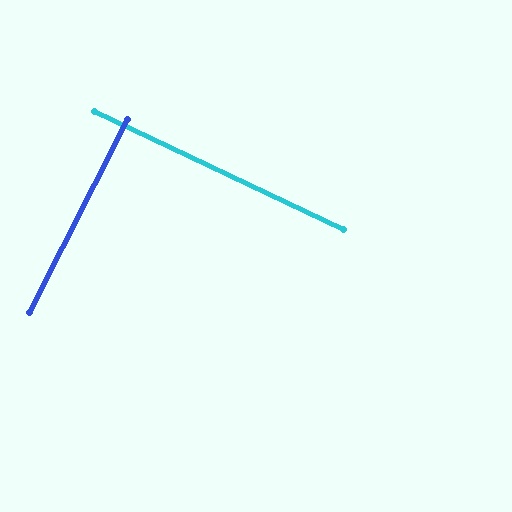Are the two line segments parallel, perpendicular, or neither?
Perpendicular — they meet at approximately 88°.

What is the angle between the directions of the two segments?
Approximately 88 degrees.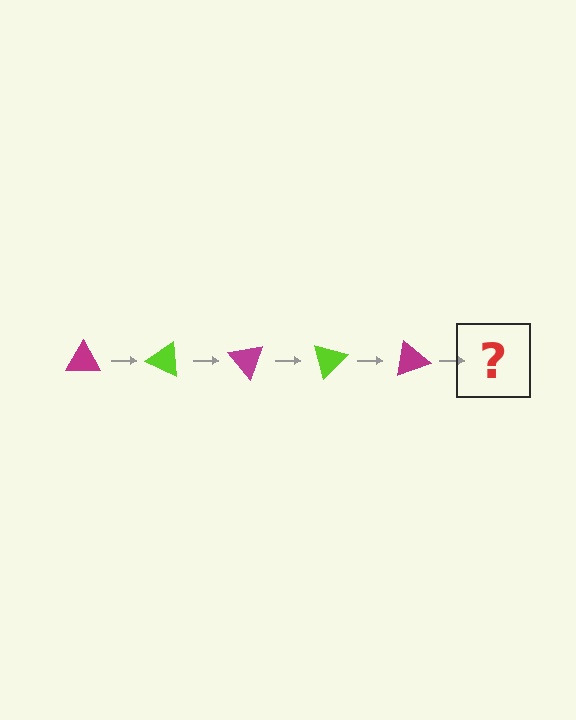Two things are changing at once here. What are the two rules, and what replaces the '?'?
The two rules are that it rotates 25 degrees each step and the color cycles through magenta and lime. The '?' should be a lime triangle, rotated 125 degrees from the start.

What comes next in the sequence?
The next element should be a lime triangle, rotated 125 degrees from the start.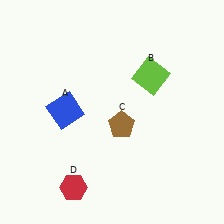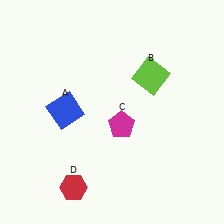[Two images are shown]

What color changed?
The pentagon (C) changed from brown in Image 1 to magenta in Image 2.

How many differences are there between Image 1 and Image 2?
There is 1 difference between the two images.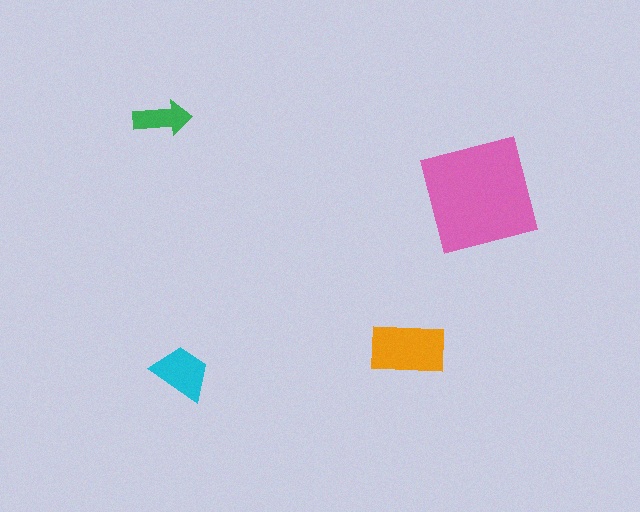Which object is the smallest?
The green arrow.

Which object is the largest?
The pink square.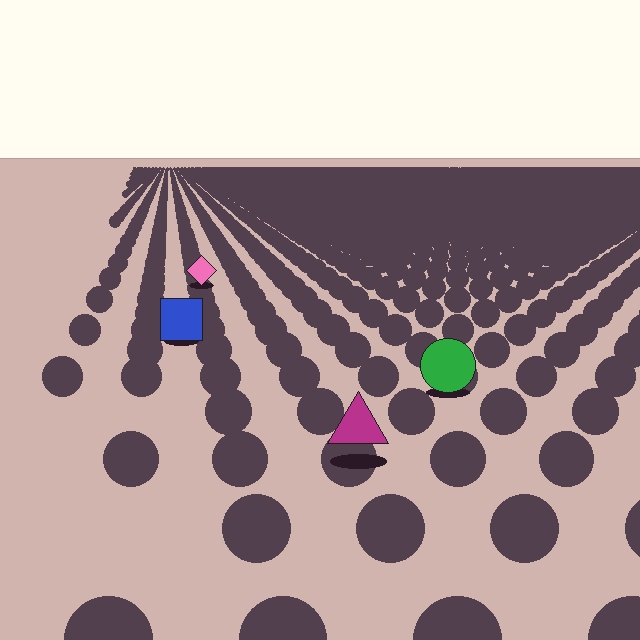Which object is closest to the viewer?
The magenta triangle is closest. The texture marks near it are larger and more spread out.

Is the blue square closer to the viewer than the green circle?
No. The green circle is closer — you can tell from the texture gradient: the ground texture is coarser near it.